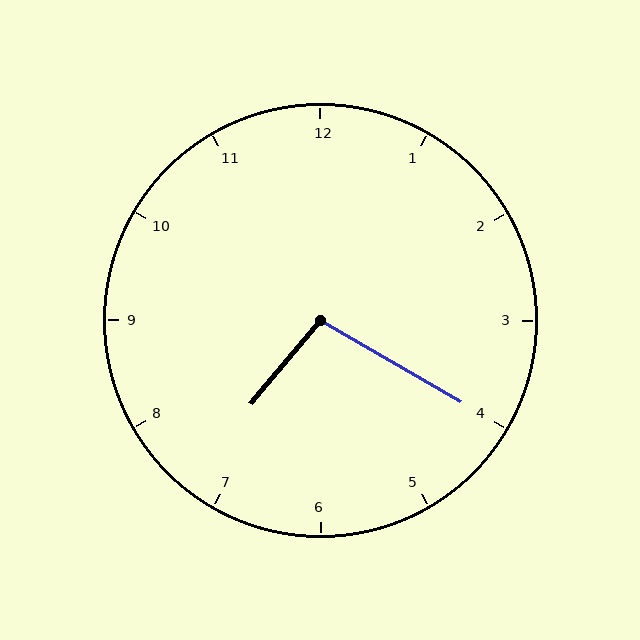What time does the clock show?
7:20.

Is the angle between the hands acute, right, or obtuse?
It is obtuse.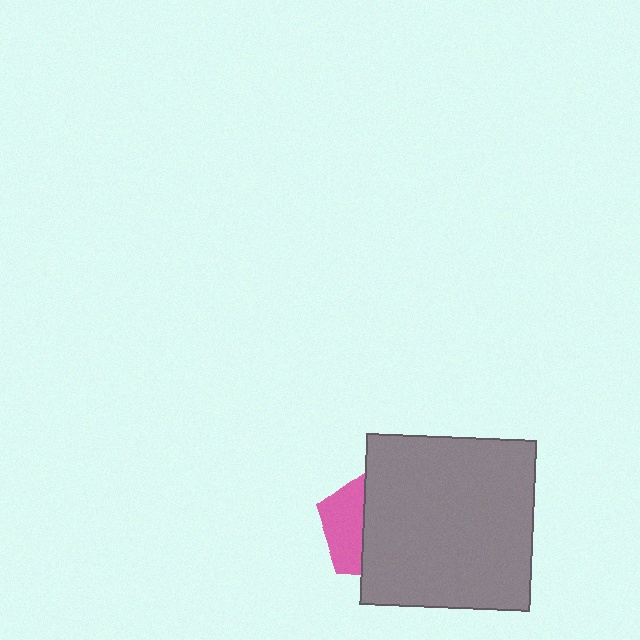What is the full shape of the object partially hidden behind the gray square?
The partially hidden object is a pink pentagon.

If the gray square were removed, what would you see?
You would see the complete pink pentagon.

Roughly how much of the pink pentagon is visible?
A small part of it is visible (roughly 37%).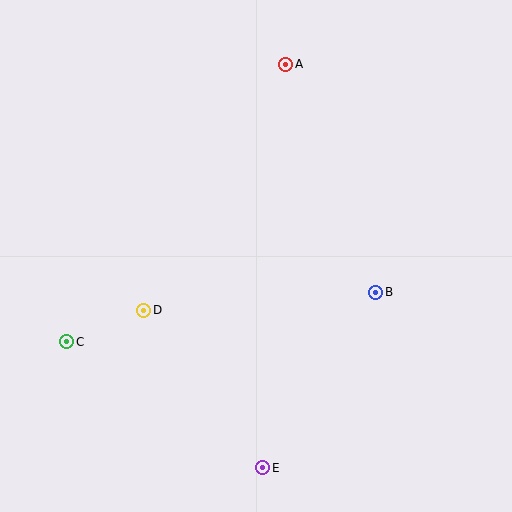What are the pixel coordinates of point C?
Point C is at (67, 342).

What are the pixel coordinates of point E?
Point E is at (263, 468).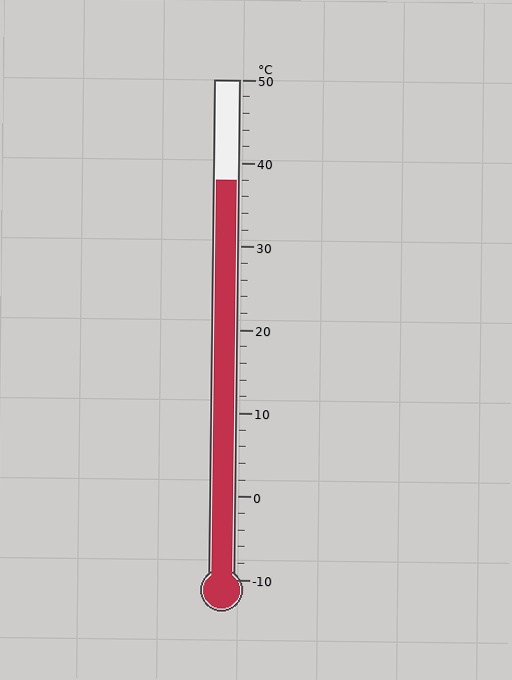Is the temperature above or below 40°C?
The temperature is below 40°C.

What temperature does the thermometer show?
The thermometer shows approximately 38°C.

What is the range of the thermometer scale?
The thermometer scale ranges from -10°C to 50°C.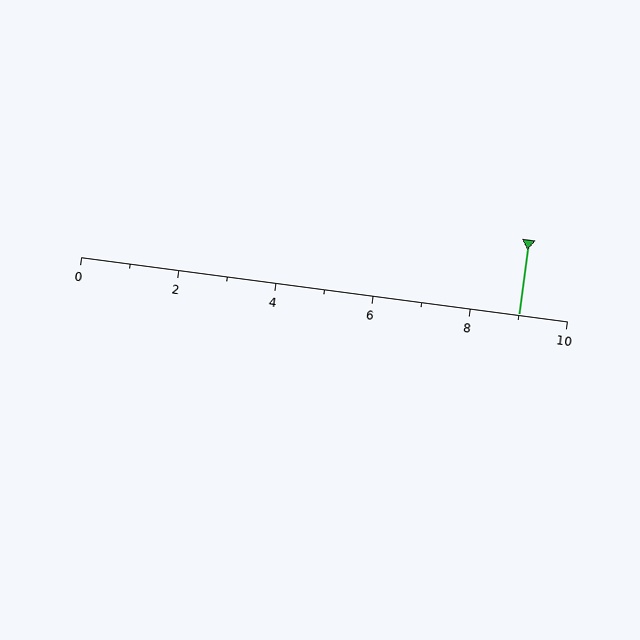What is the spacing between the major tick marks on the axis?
The major ticks are spaced 2 apart.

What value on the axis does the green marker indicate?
The marker indicates approximately 9.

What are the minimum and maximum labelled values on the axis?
The axis runs from 0 to 10.